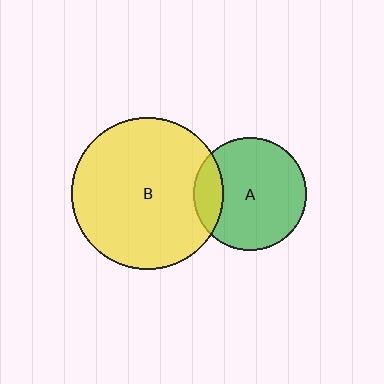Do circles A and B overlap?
Yes.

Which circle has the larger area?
Circle B (yellow).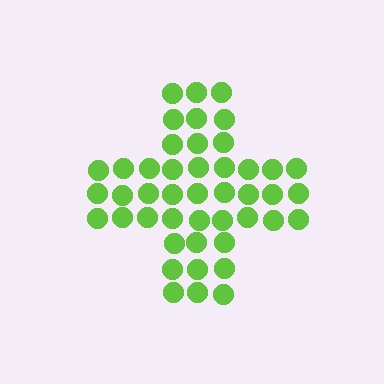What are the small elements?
The small elements are circles.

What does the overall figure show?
The overall figure shows a cross.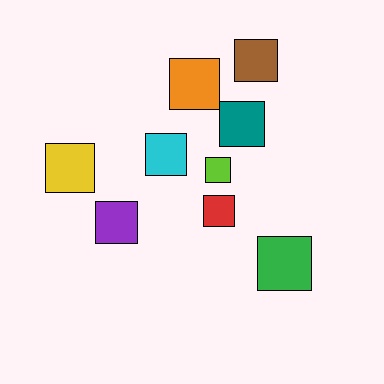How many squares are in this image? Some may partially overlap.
There are 9 squares.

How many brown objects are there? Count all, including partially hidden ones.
There is 1 brown object.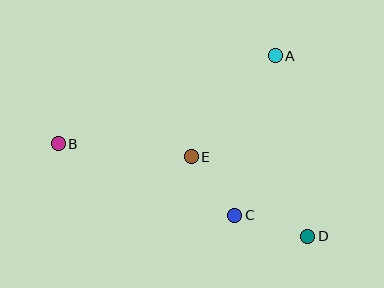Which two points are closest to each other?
Points C and E are closest to each other.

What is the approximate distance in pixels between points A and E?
The distance between A and E is approximately 131 pixels.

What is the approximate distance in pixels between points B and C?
The distance between B and C is approximately 191 pixels.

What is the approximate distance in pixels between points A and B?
The distance between A and B is approximately 234 pixels.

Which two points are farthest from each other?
Points B and D are farthest from each other.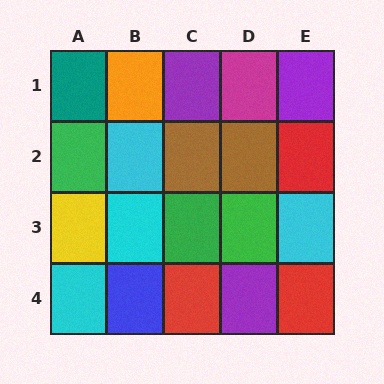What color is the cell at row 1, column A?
Teal.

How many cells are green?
3 cells are green.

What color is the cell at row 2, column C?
Brown.